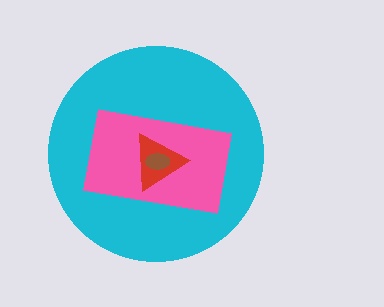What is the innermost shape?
The brown ellipse.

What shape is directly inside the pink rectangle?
The red triangle.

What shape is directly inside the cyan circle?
The pink rectangle.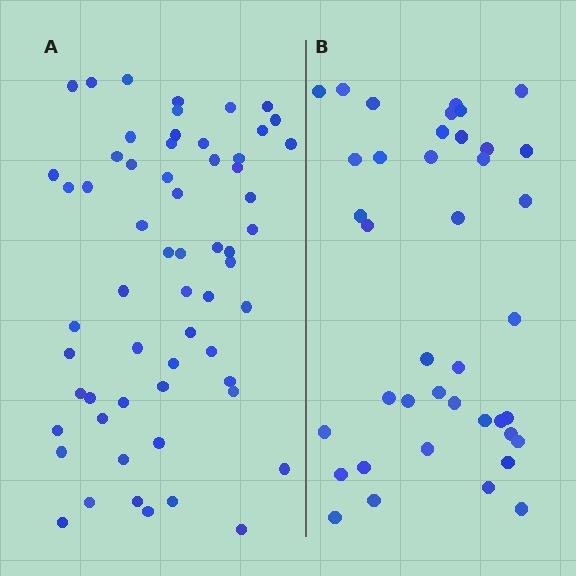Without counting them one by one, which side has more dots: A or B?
Region A (the left region) has more dots.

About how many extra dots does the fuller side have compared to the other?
Region A has approximately 20 more dots than region B.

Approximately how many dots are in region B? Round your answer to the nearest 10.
About 40 dots.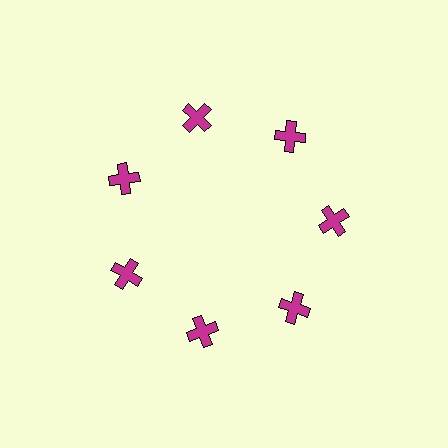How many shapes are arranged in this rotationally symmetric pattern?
There are 7 shapes, arranged in 7 groups of 1.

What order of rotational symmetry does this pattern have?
This pattern has 7-fold rotational symmetry.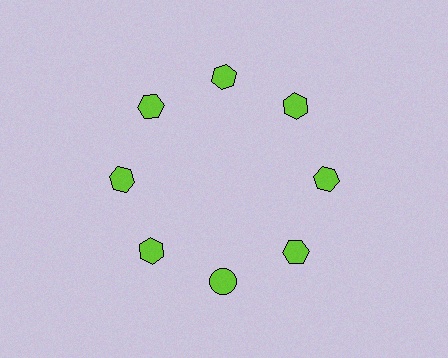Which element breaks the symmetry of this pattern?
The lime circle at roughly the 6 o'clock position breaks the symmetry. All other shapes are lime hexagons.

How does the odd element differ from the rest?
It has a different shape: circle instead of hexagon.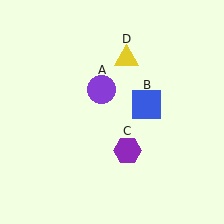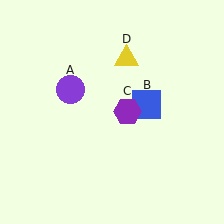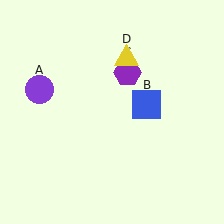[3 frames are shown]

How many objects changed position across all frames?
2 objects changed position: purple circle (object A), purple hexagon (object C).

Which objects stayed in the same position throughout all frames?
Blue square (object B) and yellow triangle (object D) remained stationary.